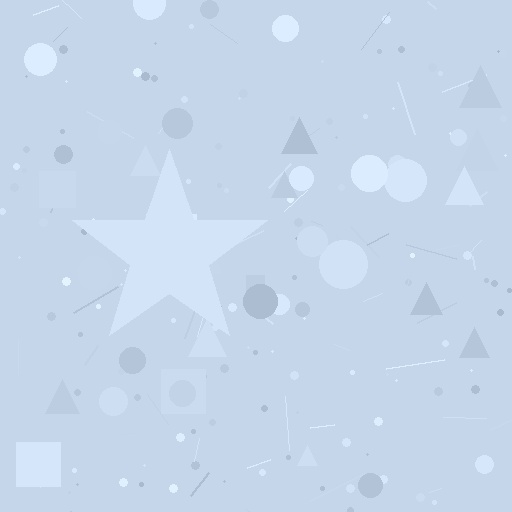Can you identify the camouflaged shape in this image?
The camouflaged shape is a star.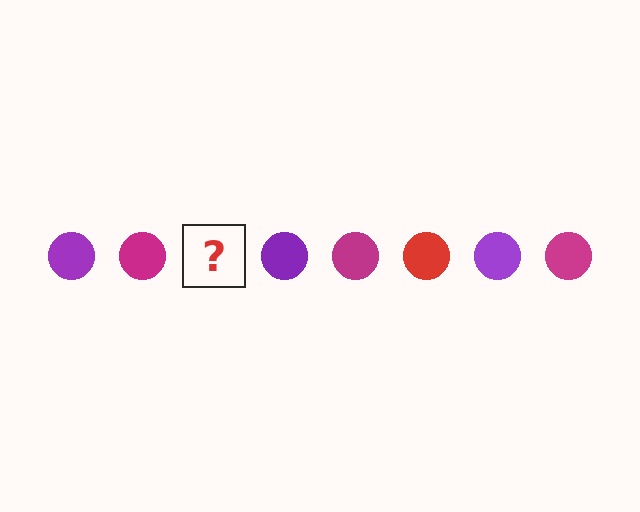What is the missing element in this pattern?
The missing element is a red circle.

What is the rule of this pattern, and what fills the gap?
The rule is that the pattern cycles through purple, magenta, red circles. The gap should be filled with a red circle.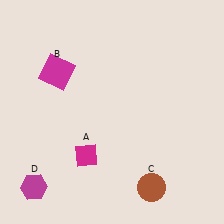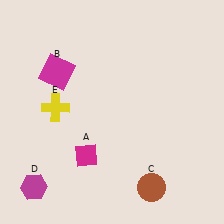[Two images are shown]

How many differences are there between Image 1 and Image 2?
There is 1 difference between the two images.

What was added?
A yellow cross (E) was added in Image 2.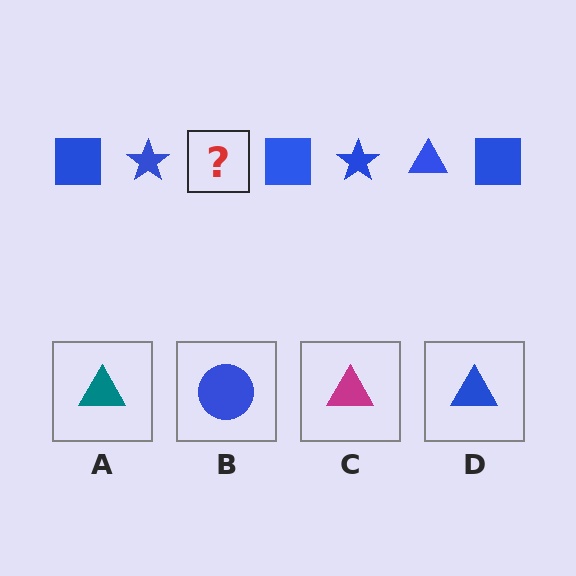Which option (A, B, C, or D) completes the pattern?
D.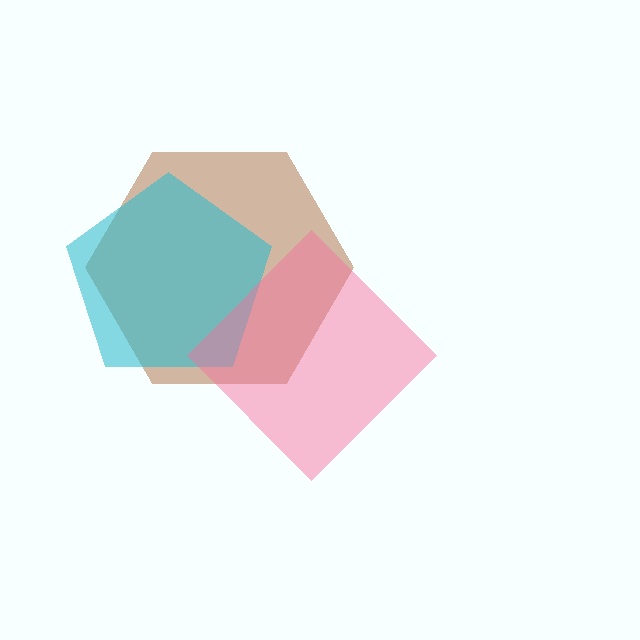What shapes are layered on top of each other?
The layered shapes are: a brown hexagon, a cyan pentagon, a pink diamond.